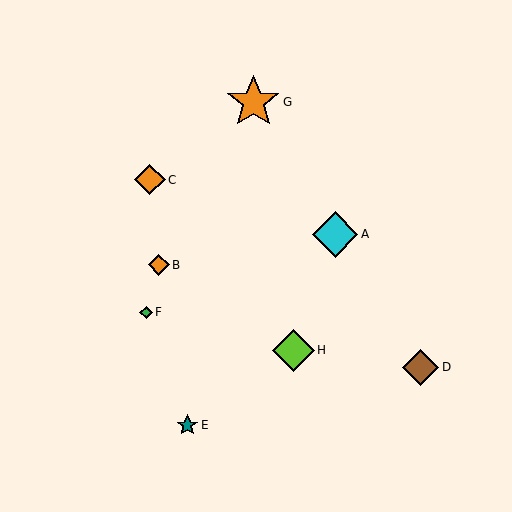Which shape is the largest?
The orange star (labeled G) is the largest.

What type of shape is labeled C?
Shape C is an orange diamond.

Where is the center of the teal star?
The center of the teal star is at (187, 425).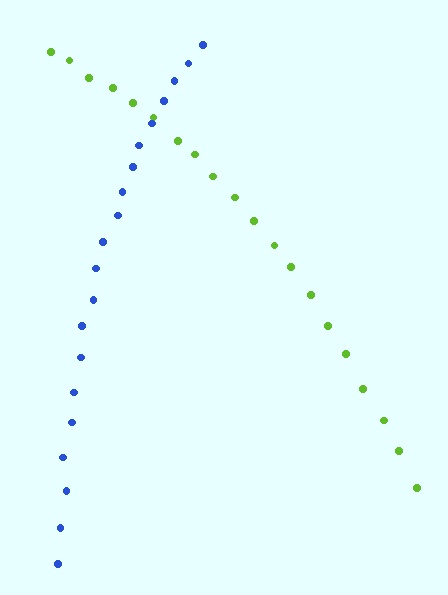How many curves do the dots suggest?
There are 2 distinct paths.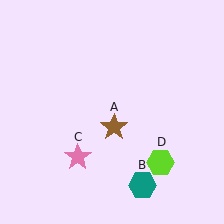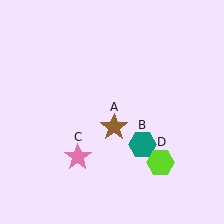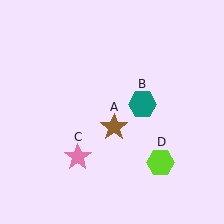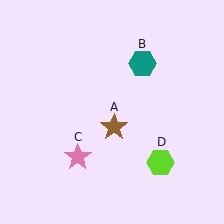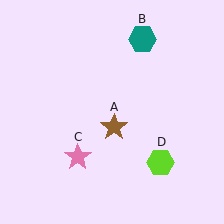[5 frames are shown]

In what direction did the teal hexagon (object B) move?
The teal hexagon (object B) moved up.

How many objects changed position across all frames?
1 object changed position: teal hexagon (object B).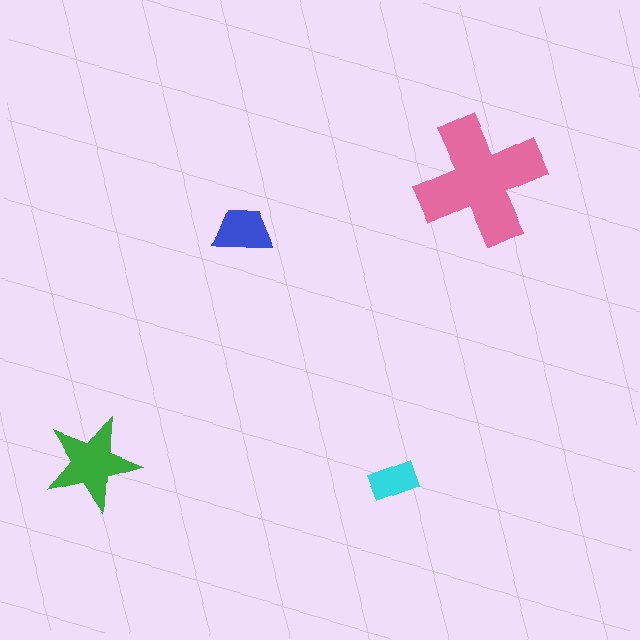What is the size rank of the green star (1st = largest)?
2nd.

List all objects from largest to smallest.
The pink cross, the green star, the blue trapezoid, the cyan rectangle.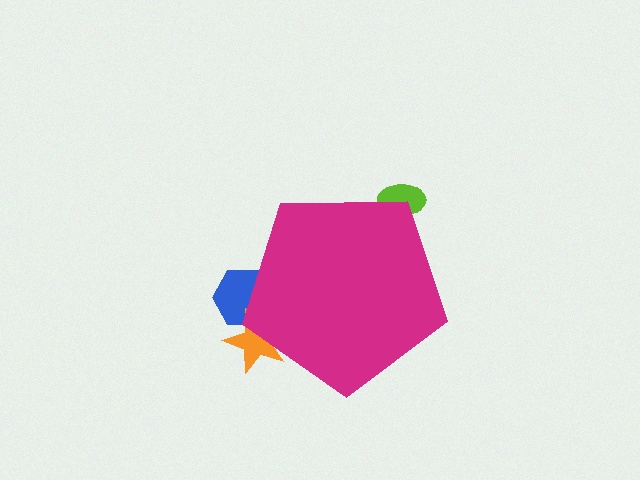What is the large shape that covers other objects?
A magenta pentagon.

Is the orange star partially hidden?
Yes, the orange star is partially hidden behind the magenta pentagon.